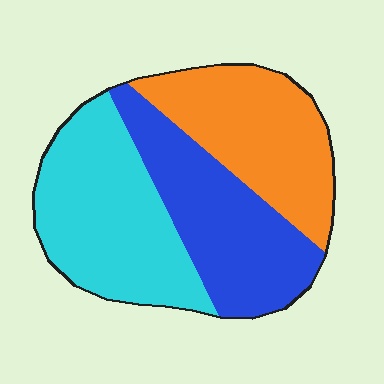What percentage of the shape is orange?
Orange takes up about one third (1/3) of the shape.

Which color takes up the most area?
Cyan, at roughly 35%.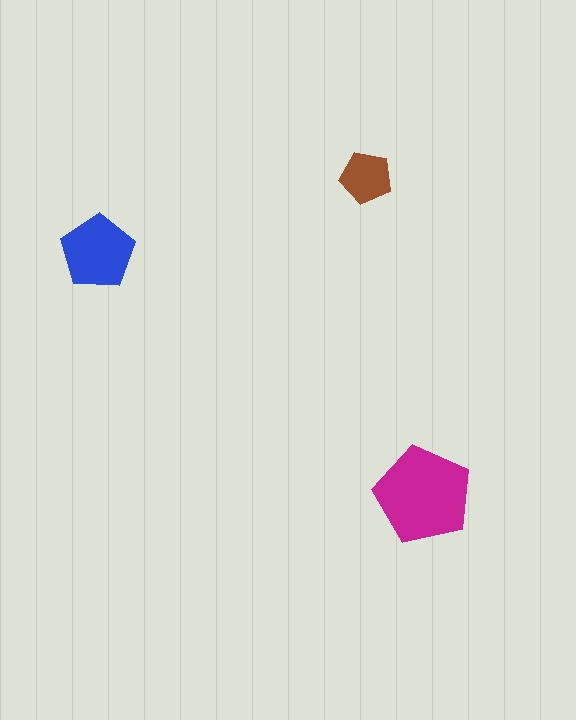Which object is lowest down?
The magenta pentagon is bottommost.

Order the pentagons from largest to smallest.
the magenta one, the blue one, the brown one.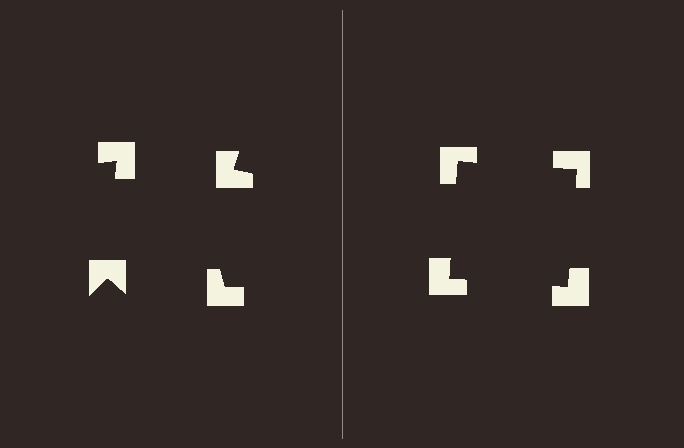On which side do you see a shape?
An illusory square appears on the right side. On the left side the wedge cuts are rotated, so no coherent shape forms.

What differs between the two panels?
The notched squares are positioned identically on both sides; only the wedge orientations differ. On the right they align to a square; on the left they are misaligned.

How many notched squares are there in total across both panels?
8 — 4 on each side.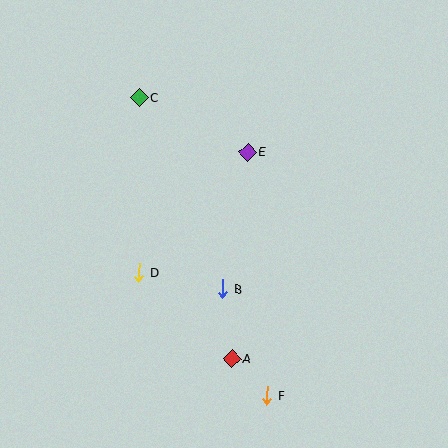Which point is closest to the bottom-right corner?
Point F is closest to the bottom-right corner.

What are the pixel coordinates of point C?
Point C is at (139, 97).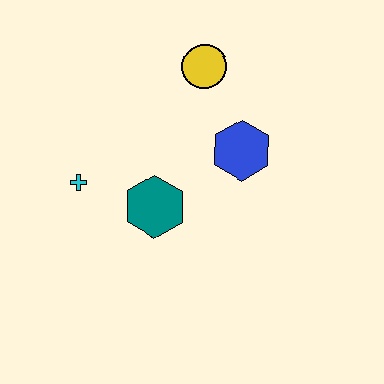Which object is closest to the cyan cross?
The teal hexagon is closest to the cyan cross.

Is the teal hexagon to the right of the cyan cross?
Yes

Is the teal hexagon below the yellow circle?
Yes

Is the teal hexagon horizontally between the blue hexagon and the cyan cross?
Yes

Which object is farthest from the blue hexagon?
The cyan cross is farthest from the blue hexagon.